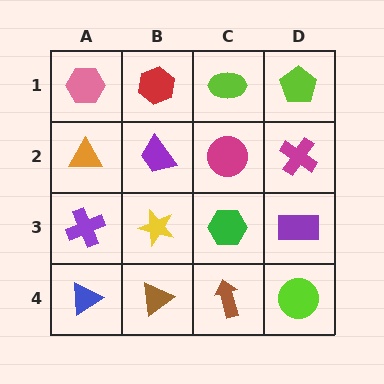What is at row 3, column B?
A yellow star.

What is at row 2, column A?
An orange triangle.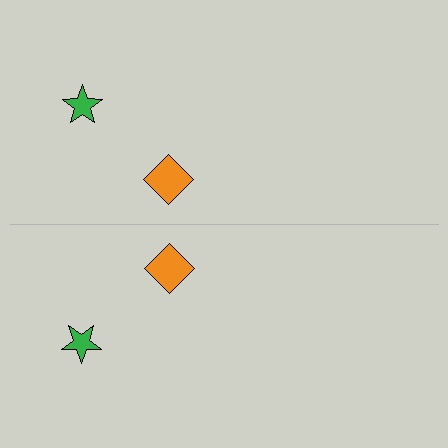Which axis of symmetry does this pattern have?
The pattern has a horizontal axis of symmetry running through the center of the image.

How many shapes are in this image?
There are 4 shapes in this image.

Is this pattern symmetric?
Yes, this pattern has bilateral (reflection) symmetry.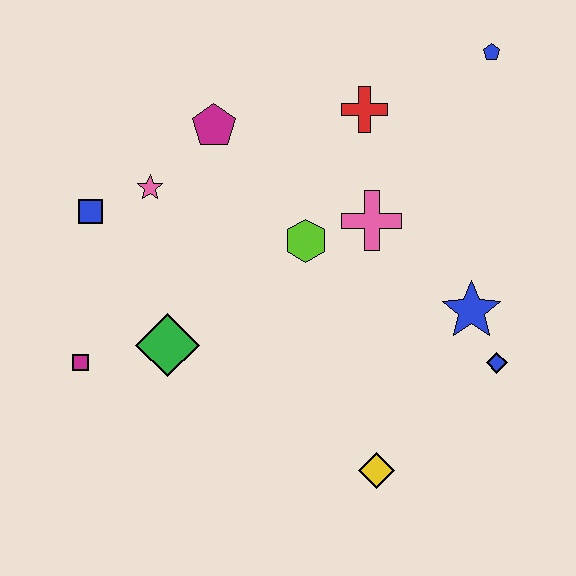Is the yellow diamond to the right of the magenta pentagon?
Yes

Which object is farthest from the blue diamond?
The blue square is farthest from the blue diamond.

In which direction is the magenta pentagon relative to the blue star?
The magenta pentagon is to the left of the blue star.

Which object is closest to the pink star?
The blue square is closest to the pink star.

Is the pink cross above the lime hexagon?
Yes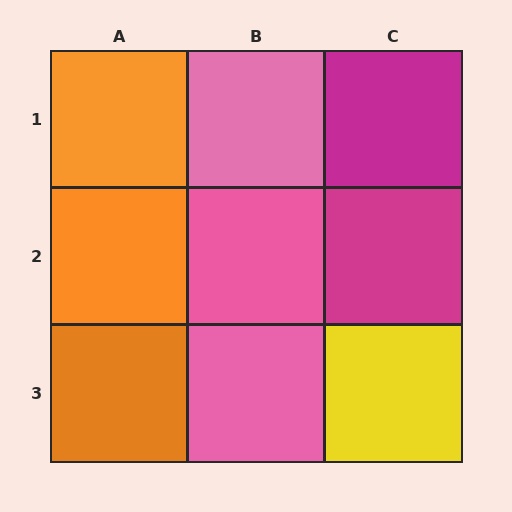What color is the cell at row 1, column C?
Magenta.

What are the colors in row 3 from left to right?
Orange, pink, yellow.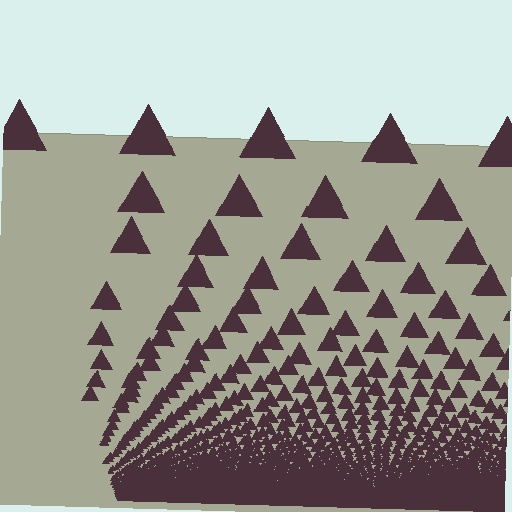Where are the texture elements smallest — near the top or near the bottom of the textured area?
Near the bottom.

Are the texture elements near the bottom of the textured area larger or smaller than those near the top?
Smaller. The gradient is inverted — elements near the bottom are smaller and denser.